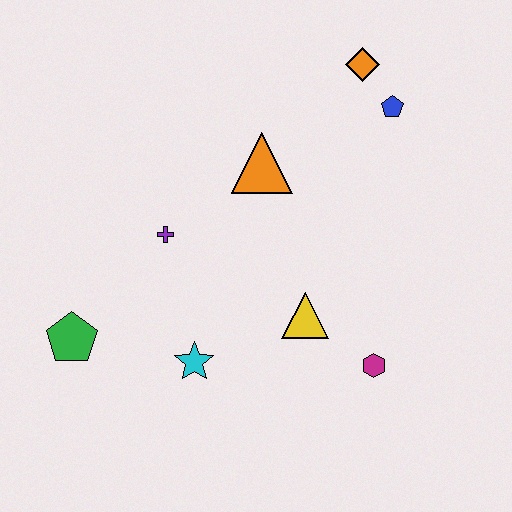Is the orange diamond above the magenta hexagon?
Yes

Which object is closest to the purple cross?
The orange triangle is closest to the purple cross.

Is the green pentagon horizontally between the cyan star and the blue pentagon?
No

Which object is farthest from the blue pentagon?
The green pentagon is farthest from the blue pentagon.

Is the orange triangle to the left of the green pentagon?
No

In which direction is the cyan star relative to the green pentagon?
The cyan star is to the right of the green pentagon.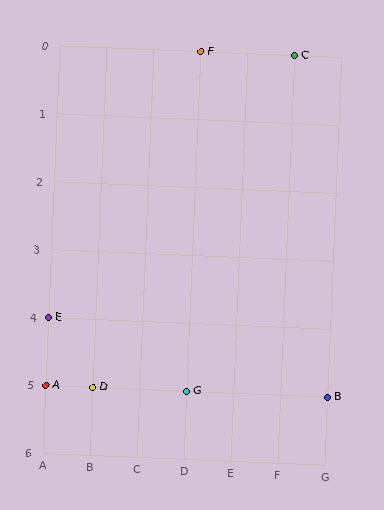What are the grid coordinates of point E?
Point E is at grid coordinates (A, 4).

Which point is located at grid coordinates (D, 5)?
Point G is at (D, 5).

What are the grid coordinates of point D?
Point D is at grid coordinates (B, 5).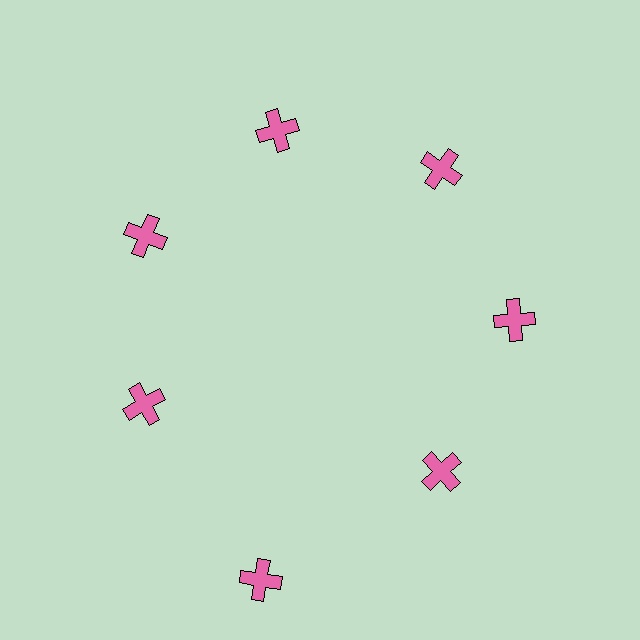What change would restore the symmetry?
The symmetry would be restored by moving it inward, back onto the ring so that all 7 crosses sit at equal angles and equal distance from the center.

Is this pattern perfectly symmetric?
No. The 7 pink crosses are arranged in a ring, but one element near the 6 o'clock position is pushed outward from the center, breaking the 7-fold rotational symmetry.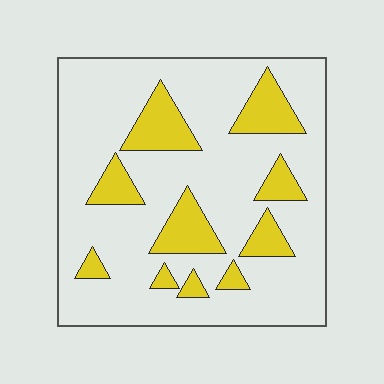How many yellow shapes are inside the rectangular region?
10.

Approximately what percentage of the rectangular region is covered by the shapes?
Approximately 20%.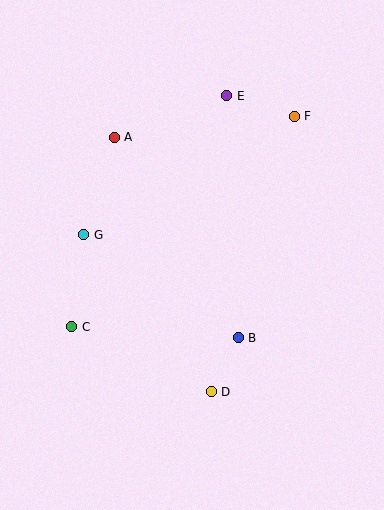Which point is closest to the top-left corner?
Point A is closest to the top-left corner.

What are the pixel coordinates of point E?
Point E is at (227, 96).